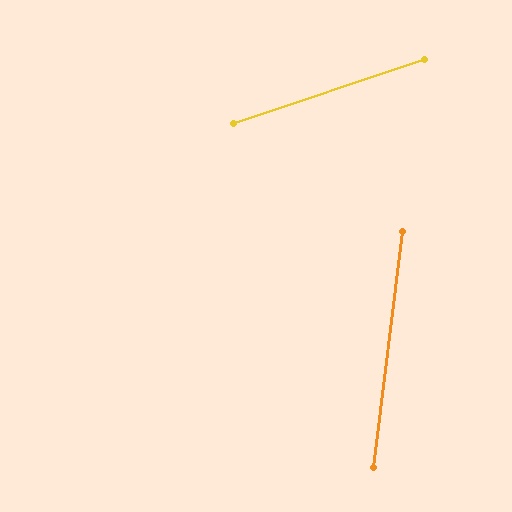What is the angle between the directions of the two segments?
Approximately 65 degrees.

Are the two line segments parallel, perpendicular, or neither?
Neither parallel nor perpendicular — they differ by about 65°.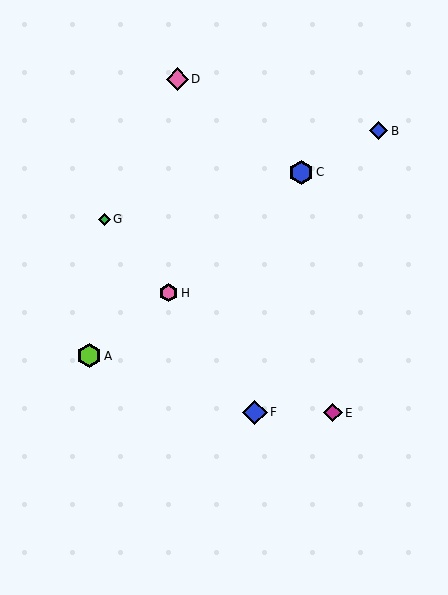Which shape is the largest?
The blue diamond (labeled F) is the largest.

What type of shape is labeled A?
Shape A is a lime hexagon.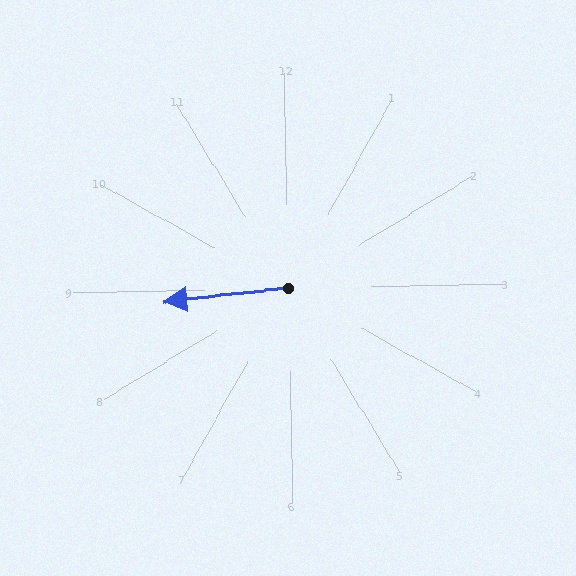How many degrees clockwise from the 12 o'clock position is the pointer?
Approximately 265 degrees.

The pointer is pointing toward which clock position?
Roughly 9 o'clock.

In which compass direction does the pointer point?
West.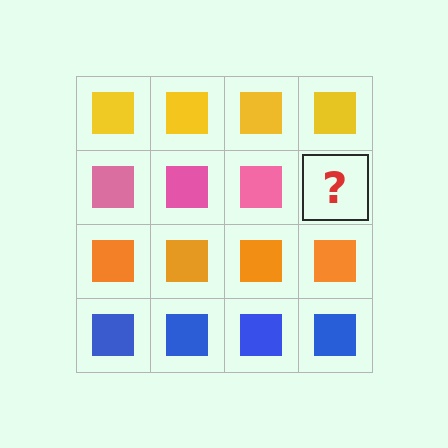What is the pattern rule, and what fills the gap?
The rule is that each row has a consistent color. The gap should be filled with a pink square.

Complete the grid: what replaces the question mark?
The question mark should be replaced with a pink square.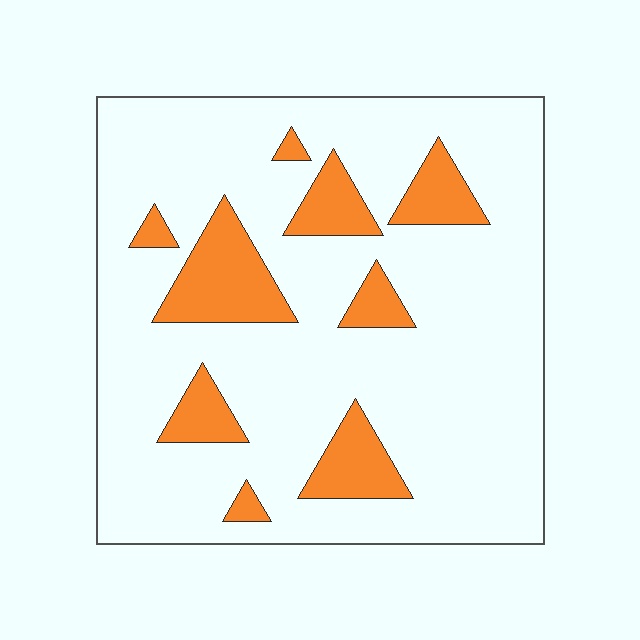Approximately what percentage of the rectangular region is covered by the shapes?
Approximately 15%.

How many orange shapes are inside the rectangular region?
9.